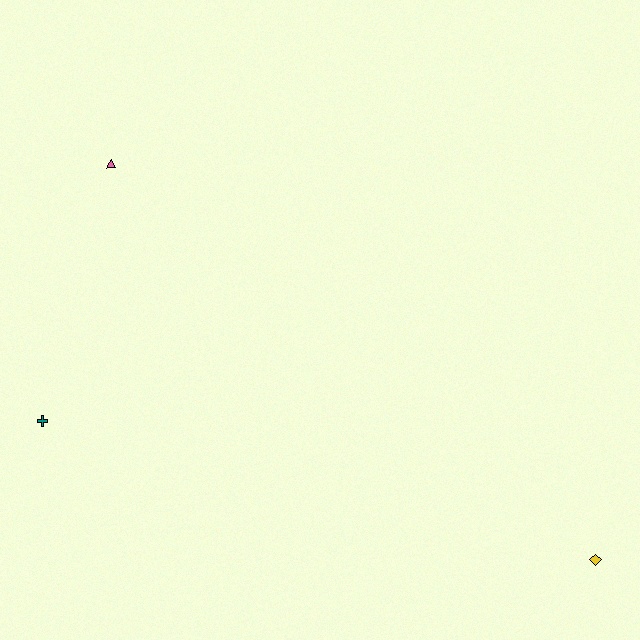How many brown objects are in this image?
There are no brown objects.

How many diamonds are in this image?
There is 1 diamond.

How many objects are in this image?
There are 3 objects.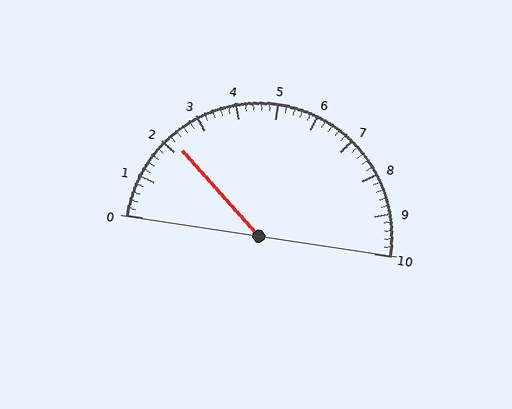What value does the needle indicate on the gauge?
The needle indicates approximately 2.2.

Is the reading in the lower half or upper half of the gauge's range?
The reading is in the lower half of the range (0 to 10).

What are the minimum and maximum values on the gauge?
The gauge ranges from 0 to 10.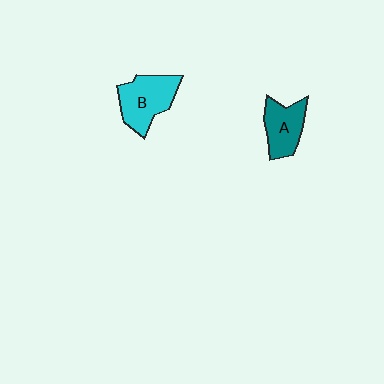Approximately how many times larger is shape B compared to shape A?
Approximately 1.3 times.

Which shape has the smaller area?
Shape A (teal).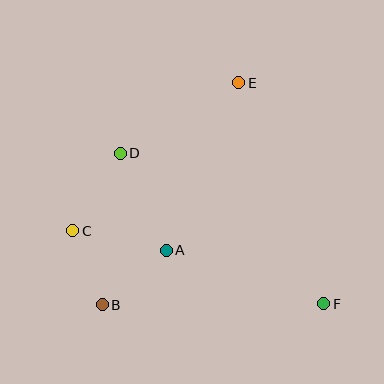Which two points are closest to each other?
Points B and C are closest to each other.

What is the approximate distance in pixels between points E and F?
The distance between E and F is approximately 237 pixels.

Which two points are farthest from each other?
Points C and F are farthest from each other.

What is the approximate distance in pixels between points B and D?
The distance between B and D is approximately 152 pixels.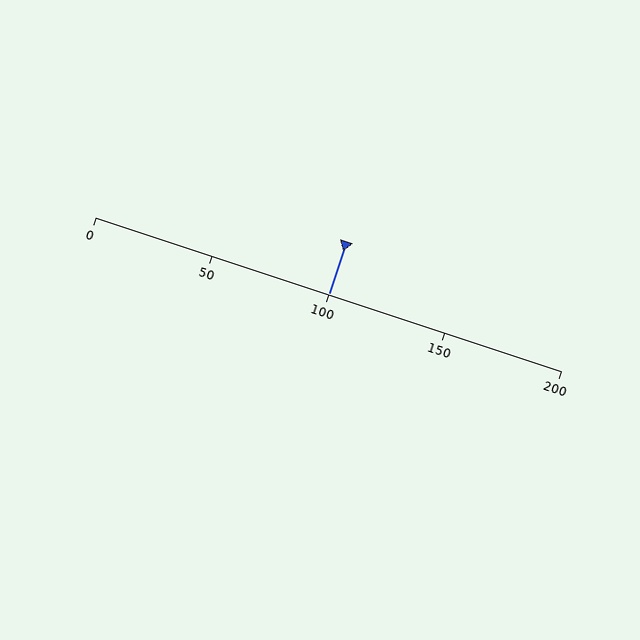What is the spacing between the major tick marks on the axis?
The major ticks are spaced 50 apart.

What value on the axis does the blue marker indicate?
The marker indicates approximately 100.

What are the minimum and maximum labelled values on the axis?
The axis runs from 0 to 200.